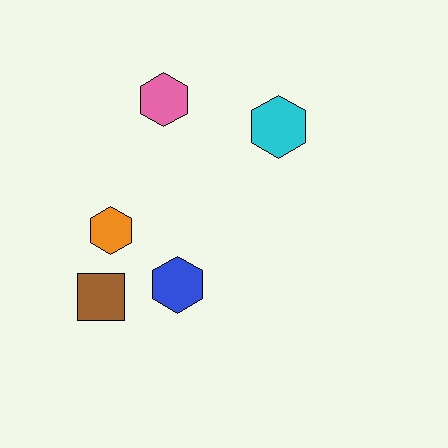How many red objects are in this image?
There are no red objects.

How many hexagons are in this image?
There are 4 hexagons.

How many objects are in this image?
There are 5 objects.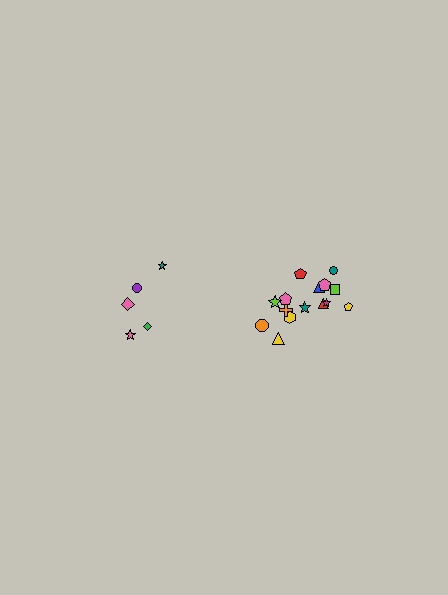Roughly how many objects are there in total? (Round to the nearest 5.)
Roughly 20 objects in total.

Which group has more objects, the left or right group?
The right group.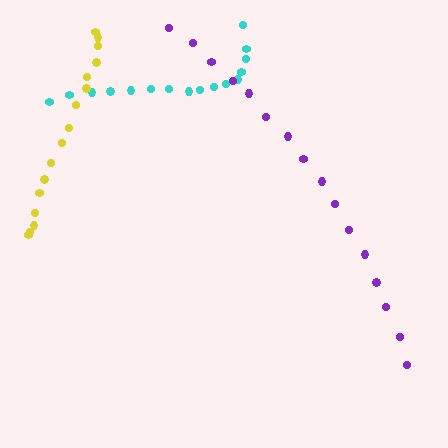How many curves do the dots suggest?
There are 3 distinct paths.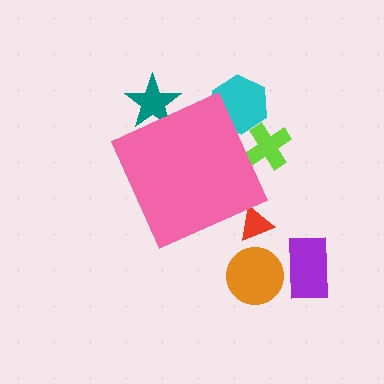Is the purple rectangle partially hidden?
No, the purple rectangle is fully visible.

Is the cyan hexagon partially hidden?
Yes, the cyan hexagon is partially hidden behind the pink diamond.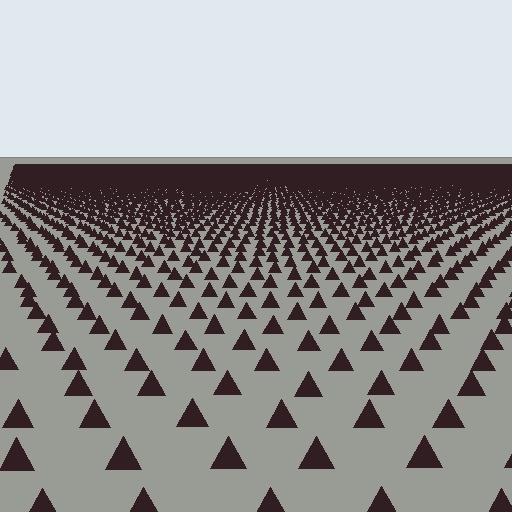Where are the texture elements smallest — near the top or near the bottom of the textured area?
Near the top.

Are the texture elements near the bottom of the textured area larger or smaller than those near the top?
Larger. Near the bottom, elements are closer to the viewer and appear at a bigger on-screen size.